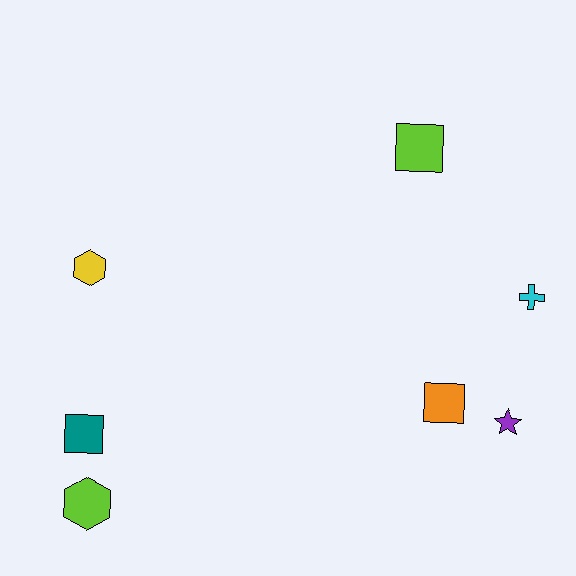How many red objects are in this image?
There are no red objects.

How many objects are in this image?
There are 7 objects.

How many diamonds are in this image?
There are no diamonds.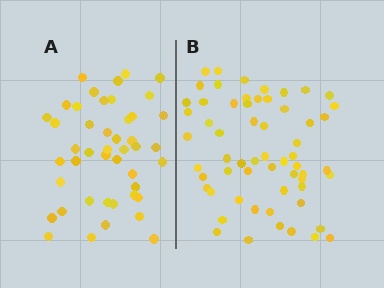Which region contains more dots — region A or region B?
Region B (the right region) has more dots.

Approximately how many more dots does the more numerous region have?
Region B has approximately 15 more dots than region A.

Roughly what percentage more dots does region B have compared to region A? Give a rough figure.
About 35% more.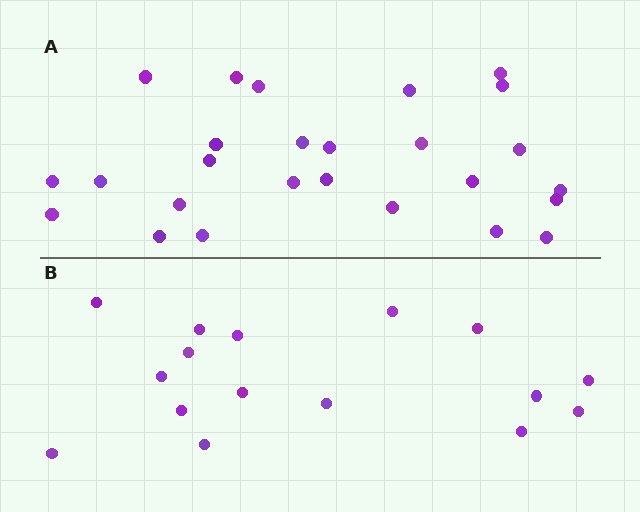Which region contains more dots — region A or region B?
Region A (the top region) has more dots.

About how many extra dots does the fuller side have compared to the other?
Region A has roughly 10 or so more dots than region B.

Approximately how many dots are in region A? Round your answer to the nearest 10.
About 30 dots. (The exact count is 26, which rounds to 30.)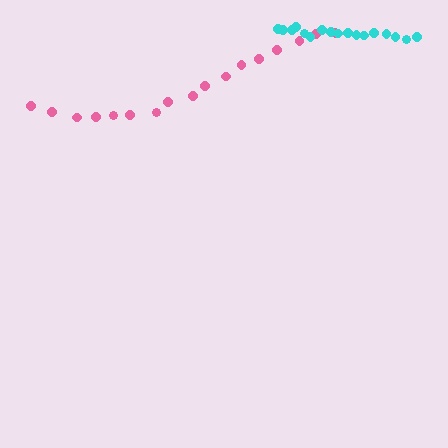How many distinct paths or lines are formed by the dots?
There are 2 distinct paths.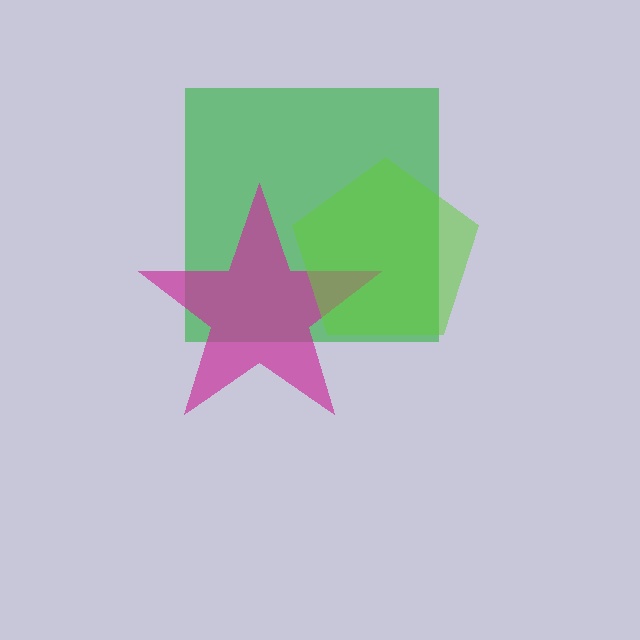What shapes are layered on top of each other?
The layered shapes are: a green square, a magenta star, a lime pentagon.